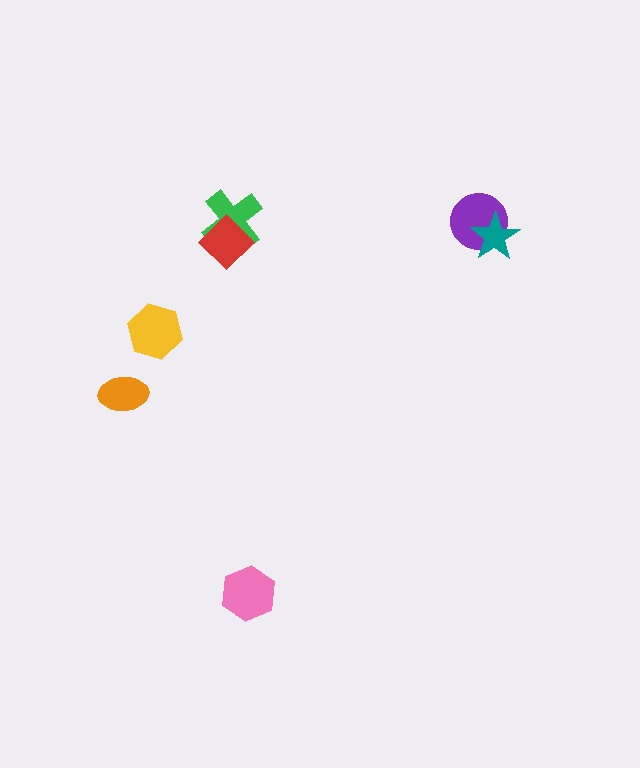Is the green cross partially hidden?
Yes, it is partially covered by another shape.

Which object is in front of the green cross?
The red diamond is in front of the green cross.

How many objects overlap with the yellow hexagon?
0 objects overlap with the yellow hexagon.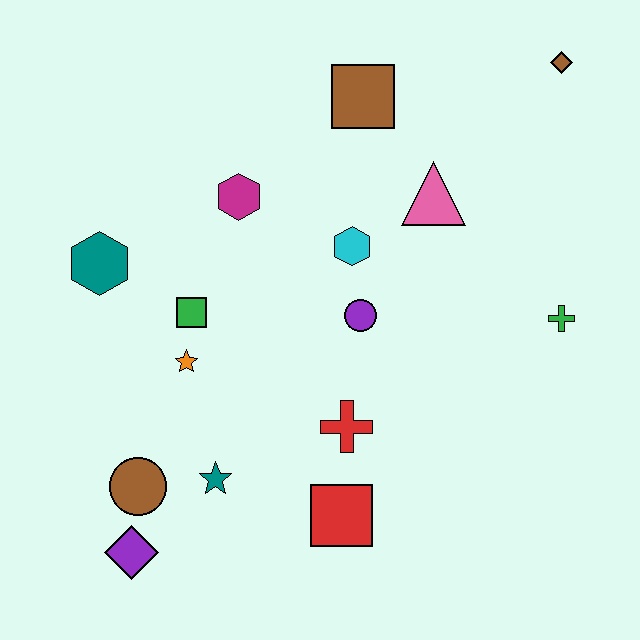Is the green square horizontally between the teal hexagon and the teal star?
Yes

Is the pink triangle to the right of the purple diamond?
Yes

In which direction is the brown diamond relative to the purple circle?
The brown diamond is above the purple circle.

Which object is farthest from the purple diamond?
The brown diamond is farthest from the purple diamond.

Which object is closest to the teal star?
The brown circle is closest to the teal star.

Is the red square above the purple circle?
No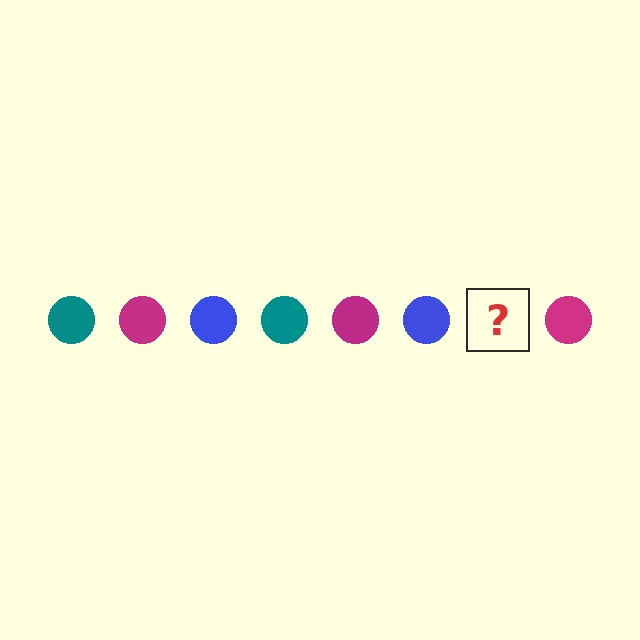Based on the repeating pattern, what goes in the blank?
The blank should be a teal circle.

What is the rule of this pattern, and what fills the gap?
The rule is that the pattern cycles through teal, magenta, blue circles. The gap should be filled with a teal circle.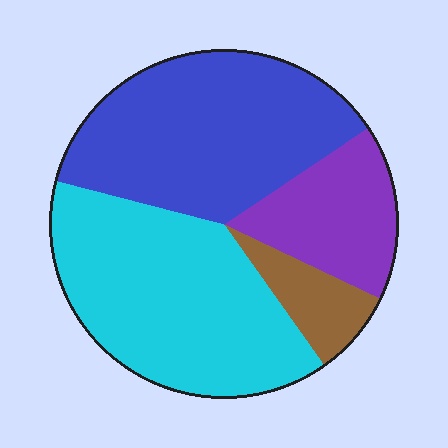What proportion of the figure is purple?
Purple takes up less than a sixth of the figure.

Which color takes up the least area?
Brown, at roughly 10%.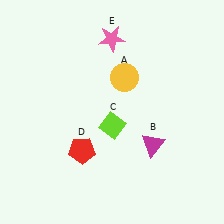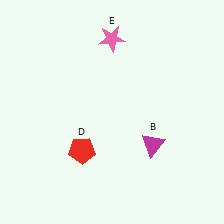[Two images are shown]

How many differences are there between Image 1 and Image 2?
There are 2 differences between the two images.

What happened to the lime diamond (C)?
The lime diamond (C) was removed in Image 2. It was in the bottom-right area of Image 1.